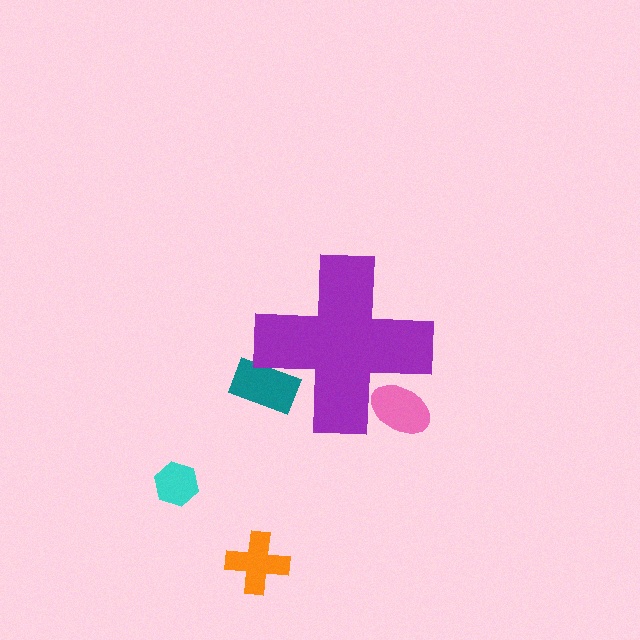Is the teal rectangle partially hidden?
Yes, the teal rectangle is partially hidden behind the purple cross.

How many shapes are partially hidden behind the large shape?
2 shapes are partially hidden.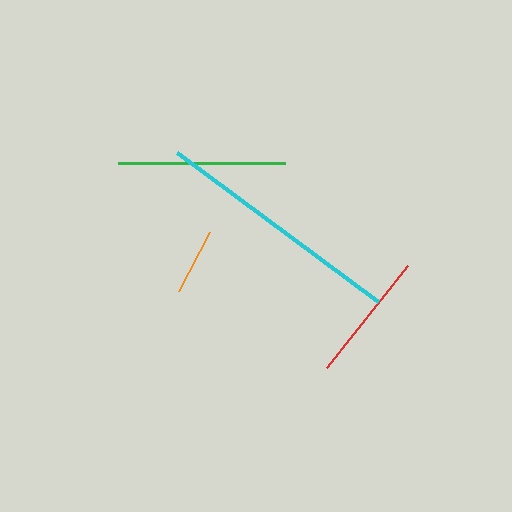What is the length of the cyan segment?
The cyan segment is approximately 250 pixels long.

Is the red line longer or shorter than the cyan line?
The cyan line is longer than the red line.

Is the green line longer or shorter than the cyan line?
The cyan line is longer than the green line.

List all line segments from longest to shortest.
From longest to shortest: cyan, green, red, orange.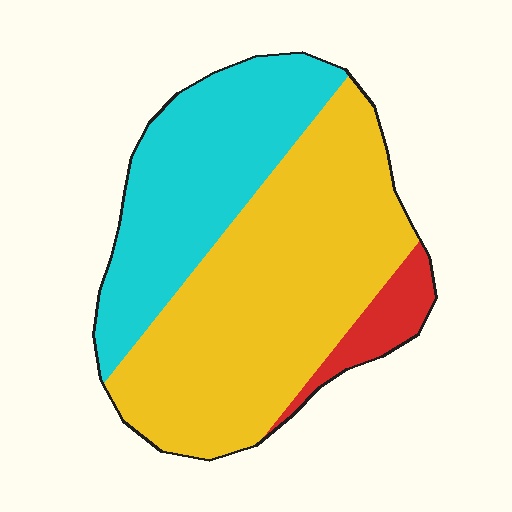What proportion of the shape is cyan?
Cyan covers 35% of the shape.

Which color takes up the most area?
Yellow, at roughly 60%.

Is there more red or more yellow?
Yellow.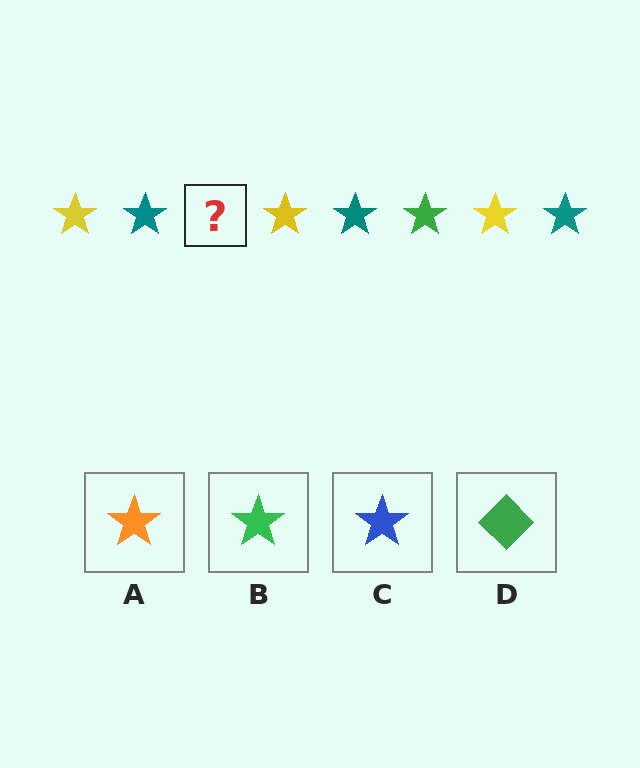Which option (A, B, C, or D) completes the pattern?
B.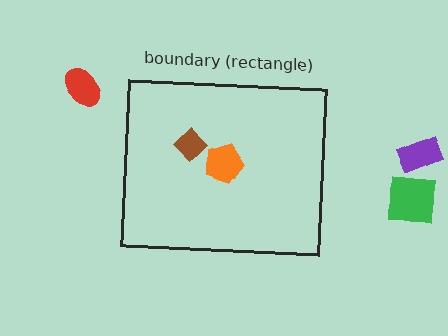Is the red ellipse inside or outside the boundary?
Outside.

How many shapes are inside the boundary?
3 inside, 3 outside.